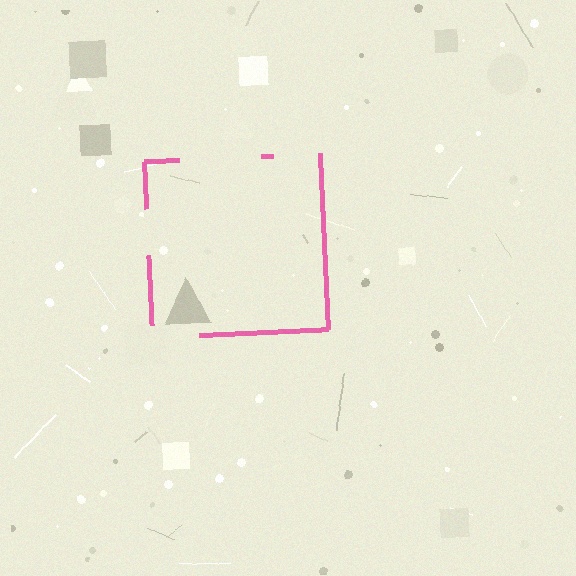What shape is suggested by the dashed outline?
The dashed outline suggests a square.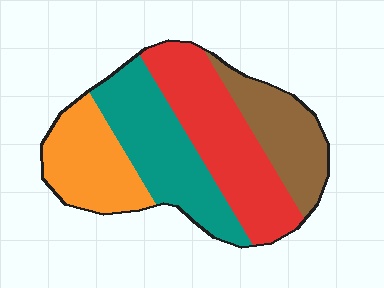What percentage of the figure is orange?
Orange covers about 20% of the figure.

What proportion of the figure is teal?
Teal takes up about one quarter (1/4) of the figure.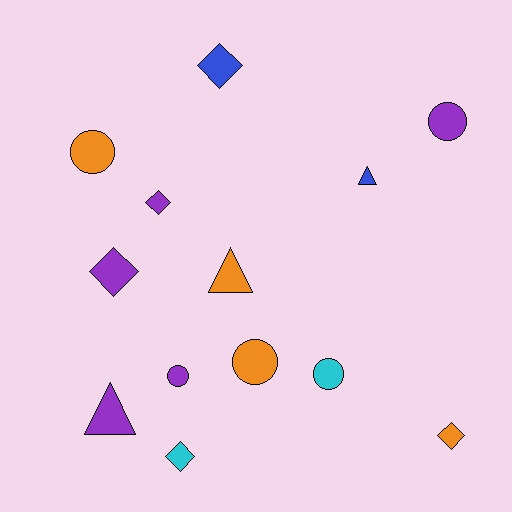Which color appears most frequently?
Purple, with 5 objects.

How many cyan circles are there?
There is 1 cyan circle.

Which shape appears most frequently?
Diamond, with 5 objects.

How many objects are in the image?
There are 13 objects.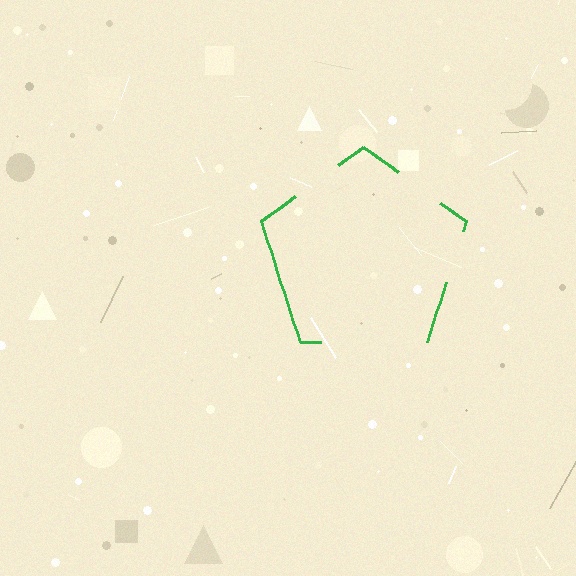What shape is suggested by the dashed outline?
The dashed outline suggests a pentagon.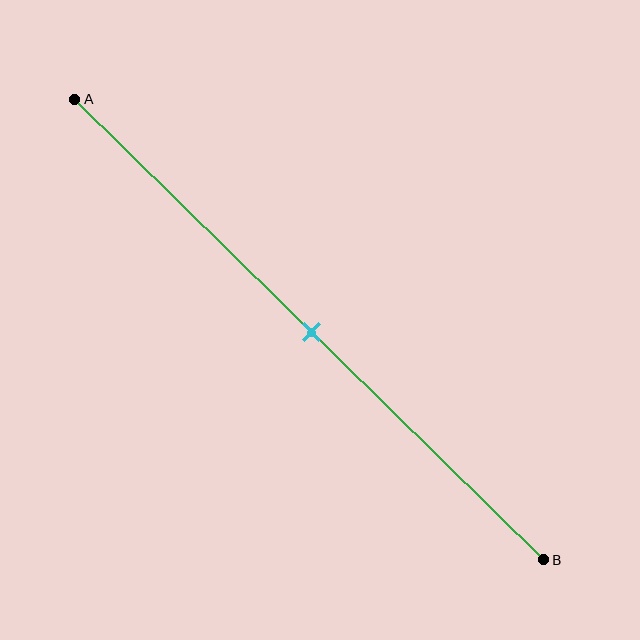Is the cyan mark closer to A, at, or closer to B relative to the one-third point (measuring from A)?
The cyan mark is closer to point B than the one-third point of segment AB.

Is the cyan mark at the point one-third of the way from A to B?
No, the mark is at about 50% from A, not at the 33% one-third point.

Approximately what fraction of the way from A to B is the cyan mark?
The cyan mark is approximately 50% of the way from A to B.